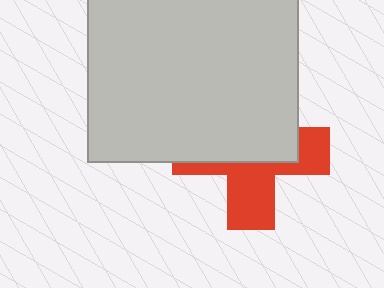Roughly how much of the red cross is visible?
A small part of it is visible (roughly 43%).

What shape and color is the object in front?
The object in front is a light gray square.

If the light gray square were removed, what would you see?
You would see the complete red cross.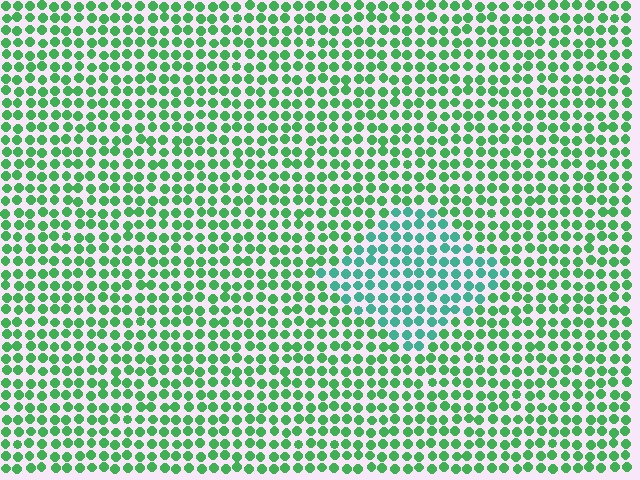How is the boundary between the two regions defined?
The boundary is defined purely by a slight shift in hue (about 34 degrees). Spacing, size, and orientation are identical on both sides.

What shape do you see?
I see a diamond.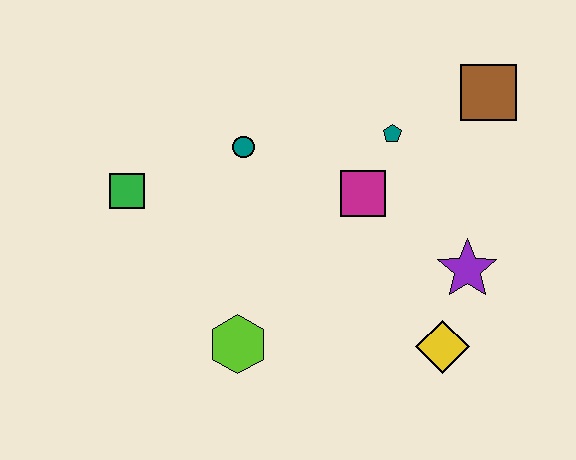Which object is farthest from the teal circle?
The yellow diamond is farthest from the teal circle.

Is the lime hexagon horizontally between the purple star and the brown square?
No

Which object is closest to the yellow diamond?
The purple star is closest to the yellow diamond.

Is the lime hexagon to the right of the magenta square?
No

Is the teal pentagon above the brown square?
No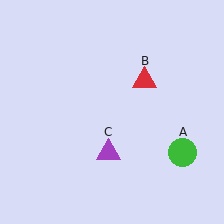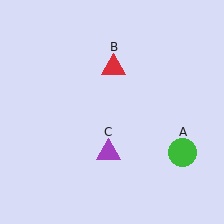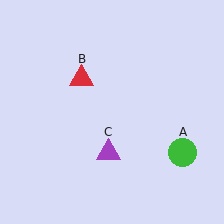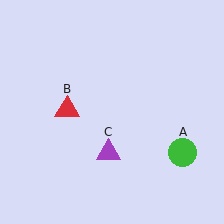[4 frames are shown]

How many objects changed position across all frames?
1 object changed position: red triangle (object B).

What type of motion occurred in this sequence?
The red triangle (object B) rotated counterclockwise around the center of the scene.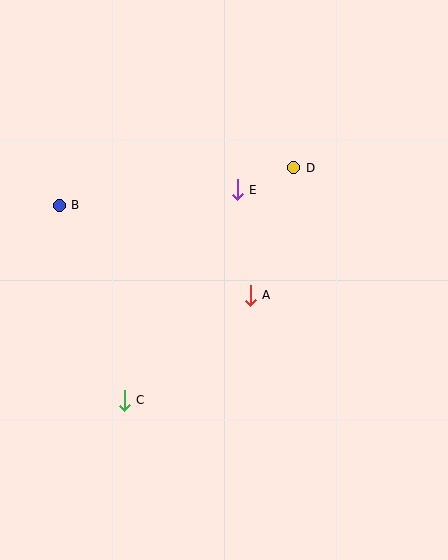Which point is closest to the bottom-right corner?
Point A is closest to the bottom-right corner.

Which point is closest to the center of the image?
Point A at (250, 295) is closest to the center.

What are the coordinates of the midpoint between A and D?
The midpoint between A and D is at (272, 231).